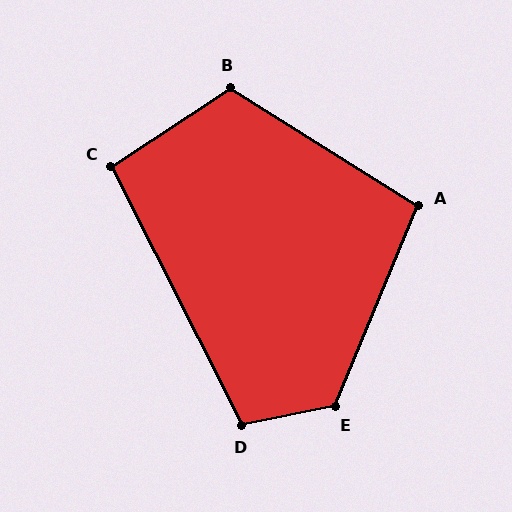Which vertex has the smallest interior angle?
C, at approximately 97 degrees.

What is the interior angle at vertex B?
Approximately 114 degrees (obtuse).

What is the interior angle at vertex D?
Approximately 105 degrees (obtuse).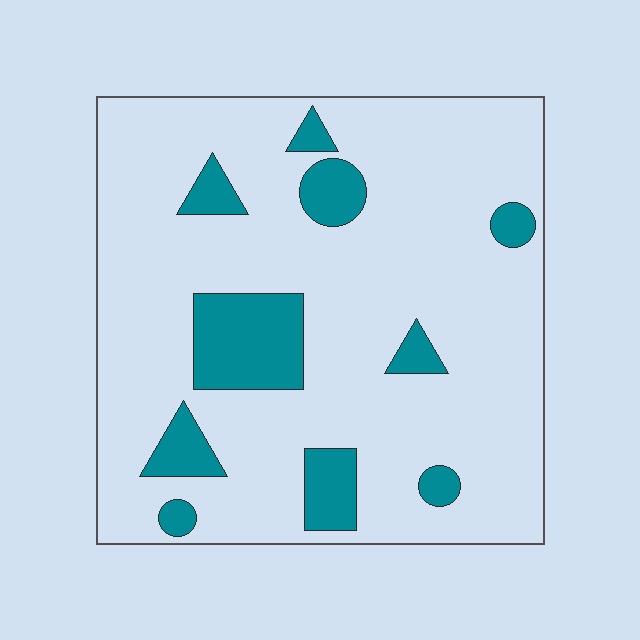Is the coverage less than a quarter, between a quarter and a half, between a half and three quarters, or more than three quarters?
Less than a quarter.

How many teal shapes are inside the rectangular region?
10.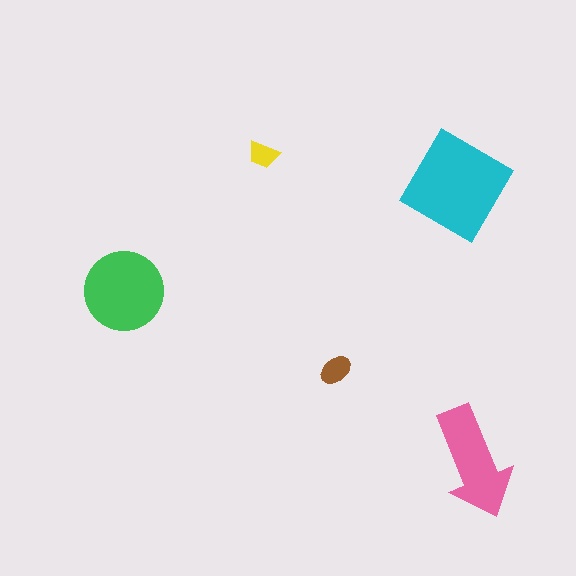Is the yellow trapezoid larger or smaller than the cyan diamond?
Smaller.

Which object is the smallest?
The yellow trapezoid.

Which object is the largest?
The cyan diamond.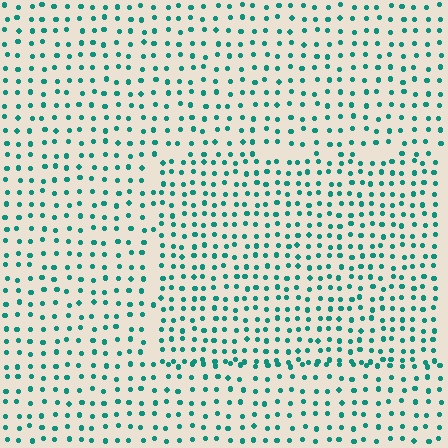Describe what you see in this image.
The image contains small teal elements arranged at two different densities. A rectangle-shaped region is visible where the elements are more densely packed than the surrounding area.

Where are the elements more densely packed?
The elements are more densely packed inside the rectangle boundary.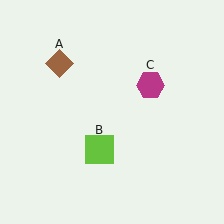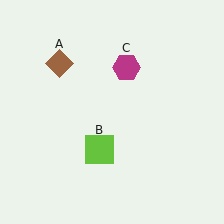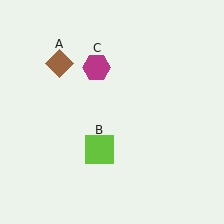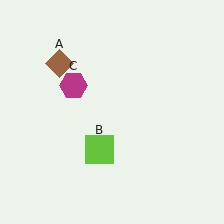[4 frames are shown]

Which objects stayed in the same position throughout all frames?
Brown diamond (object A) and lime square (object B) remained stationary.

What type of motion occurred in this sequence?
The magenta hexagon (object C) rotated counterclockwise around the center of the scene.